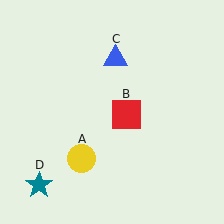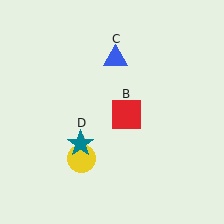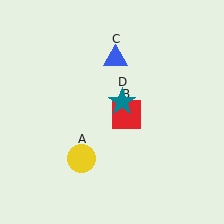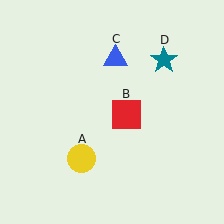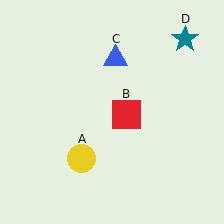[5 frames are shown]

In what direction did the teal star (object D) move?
The teal star (object D) moved up and to the right.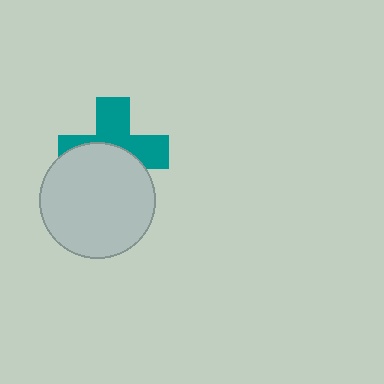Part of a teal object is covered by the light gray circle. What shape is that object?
It is a cross.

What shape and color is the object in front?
The object in front is a light gray circle.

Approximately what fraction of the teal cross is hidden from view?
Roughly 49% of the teal cross is hidden behind the light gray circle.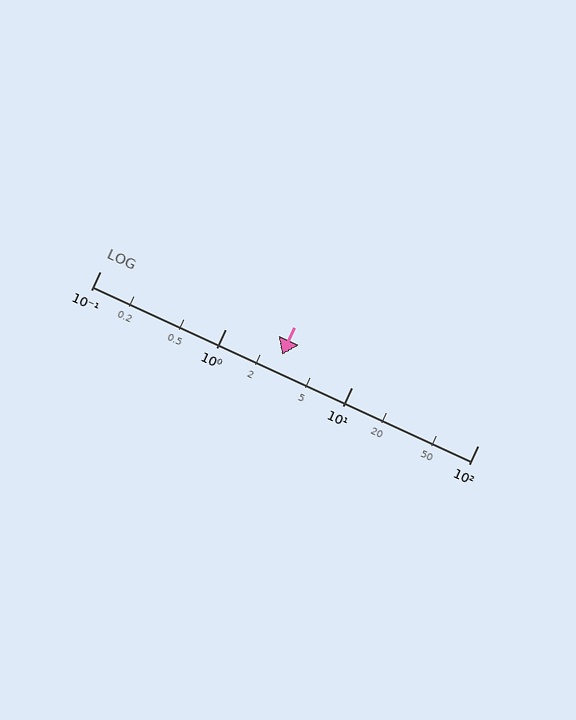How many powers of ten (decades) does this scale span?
The scale spans 3 decades, from 0.1 to 100.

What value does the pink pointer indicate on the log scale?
The pointer indicates approximately 2.8.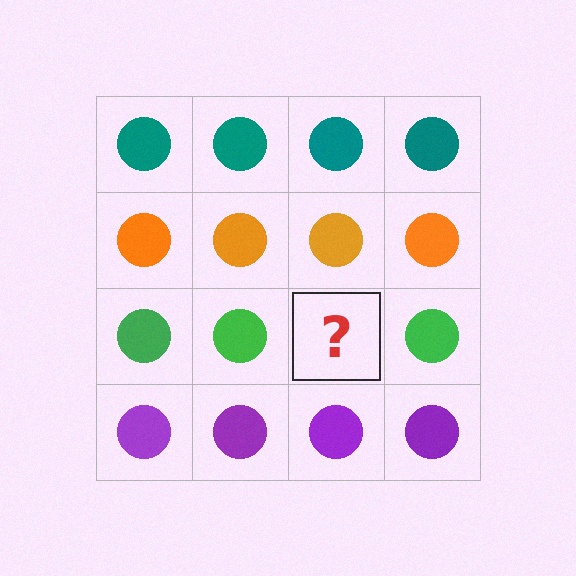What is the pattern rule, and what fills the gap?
The rule is that each row has a consistent color. The gap should be filled with a green circle.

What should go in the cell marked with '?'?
The missing cell should contain a green circle.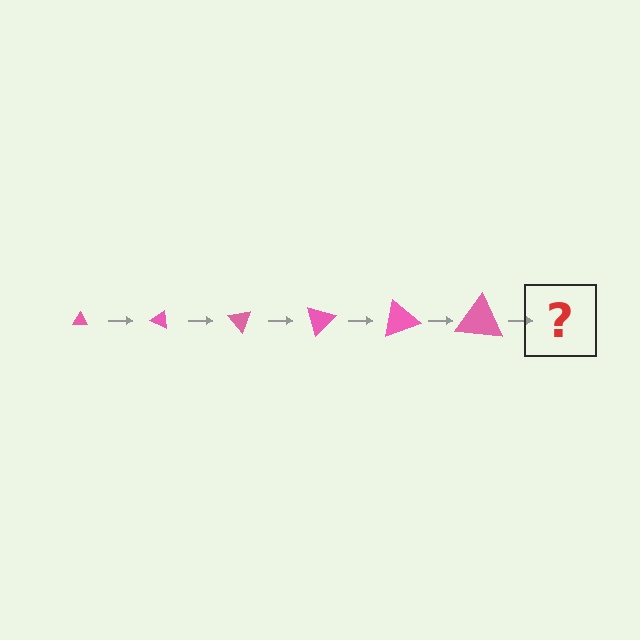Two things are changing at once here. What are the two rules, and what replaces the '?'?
The two rules are that the triangle grows larger each step and it rotates 25 degrees each step. The '?' should be a triangle, larger than the previous one and rotated 150 degrees from the start.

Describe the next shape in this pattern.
It should be a triangle, larger than the previous one and rotated 150 degrees from the start.